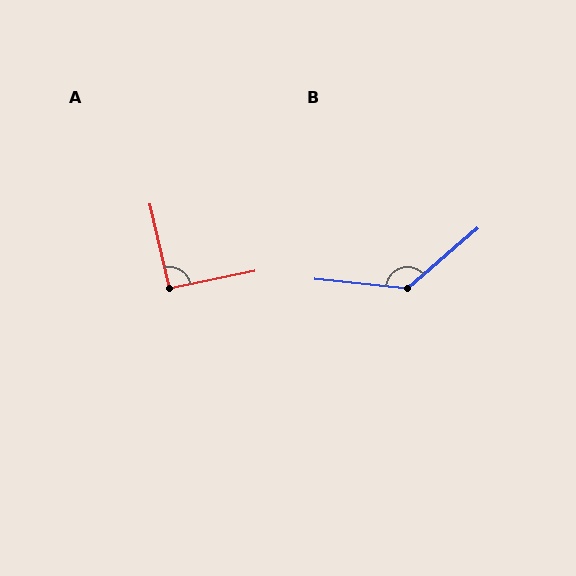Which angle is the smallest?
A, at approximately 91 degrees.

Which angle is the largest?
B, at approximately 133 degrees.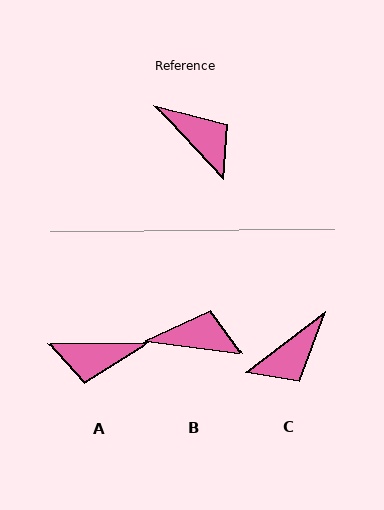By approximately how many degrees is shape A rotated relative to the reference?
Approximately 134 degrees clockwise.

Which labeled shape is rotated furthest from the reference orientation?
A, about 134 degrees away.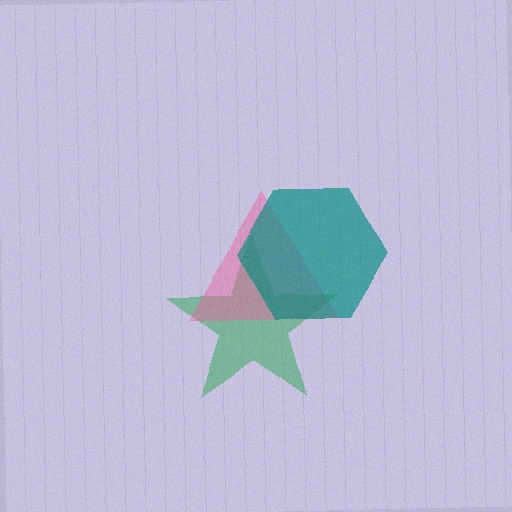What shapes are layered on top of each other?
The layered shapes are: a green star, a pink triangle, a teal hexagon.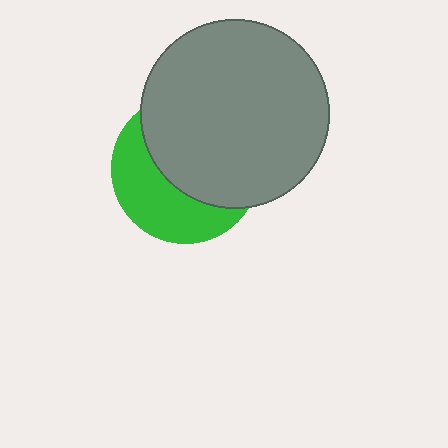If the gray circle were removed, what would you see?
You would see the complete green circle.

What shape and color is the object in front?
The object in front is a gray circle.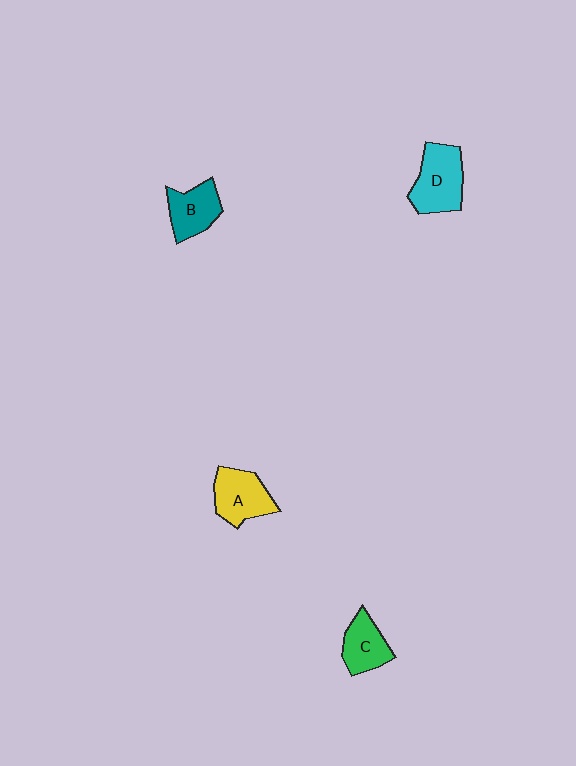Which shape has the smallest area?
Shape C (green).